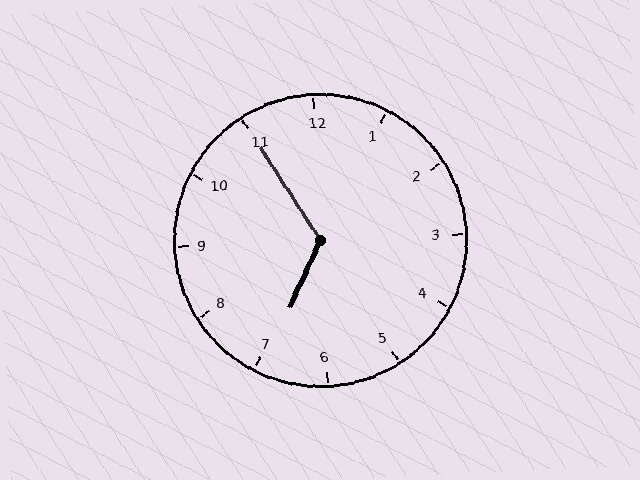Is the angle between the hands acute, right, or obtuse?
It is obtuse.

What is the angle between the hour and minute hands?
Approximately 122 degrees.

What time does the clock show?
6:55.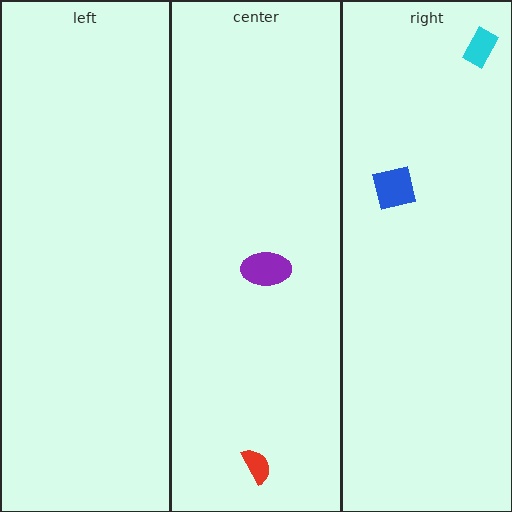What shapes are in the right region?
The cyan rectangle, the blue square.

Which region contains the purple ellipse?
The center region.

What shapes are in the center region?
The purple ellipse, the red semicircle.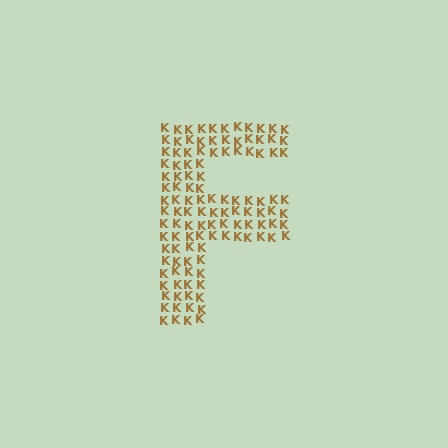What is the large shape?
The large shape is the letter F.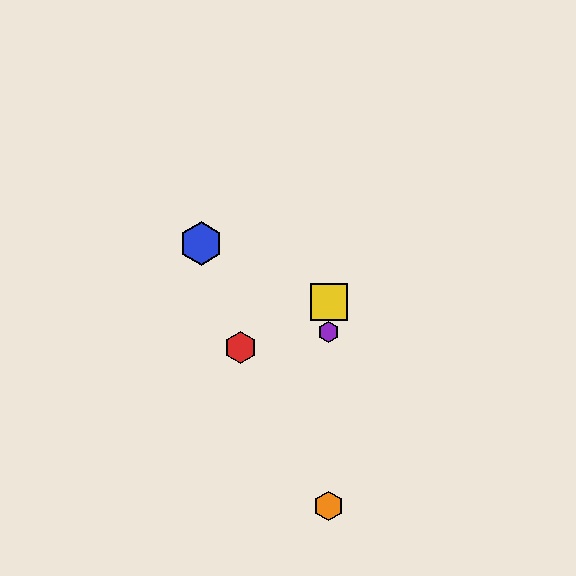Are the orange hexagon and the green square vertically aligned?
Yes, both are at x≈329.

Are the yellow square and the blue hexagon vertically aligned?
No, the yellow square is at x≈329 and the blue hexagon is at x≈201.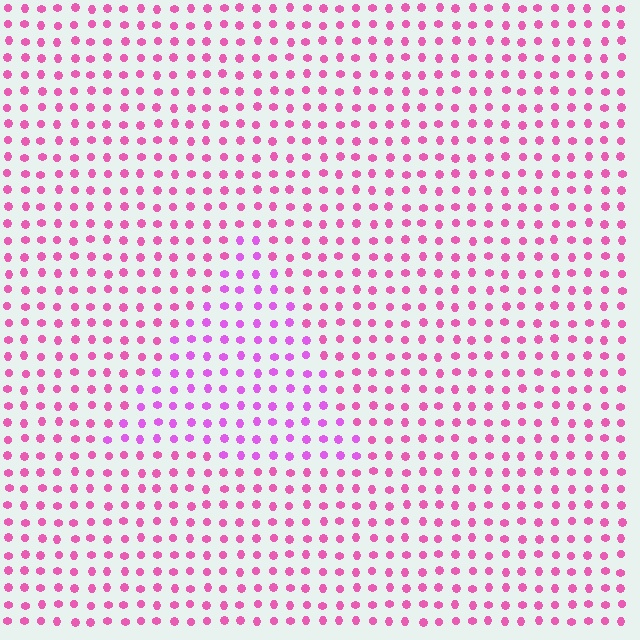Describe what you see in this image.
The image is filled with small pink elements in a uniform arrangement. A triangle-shaped region is visible where the elements are tinted to a slightly different hue, forming a subtle color boundary.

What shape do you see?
I see a triangle.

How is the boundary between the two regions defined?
The boundary is defined purely by a slight shift in hue (about 28 degrees). Spacing, size, and orientation are identical on both sides.